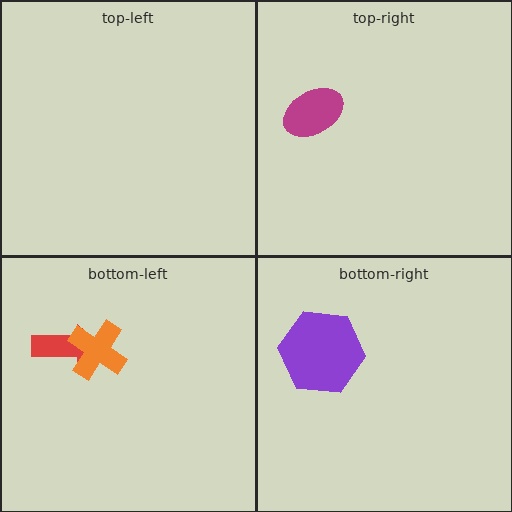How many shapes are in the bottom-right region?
1.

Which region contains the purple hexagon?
The bottom-right region.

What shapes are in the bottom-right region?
The purple hexagon.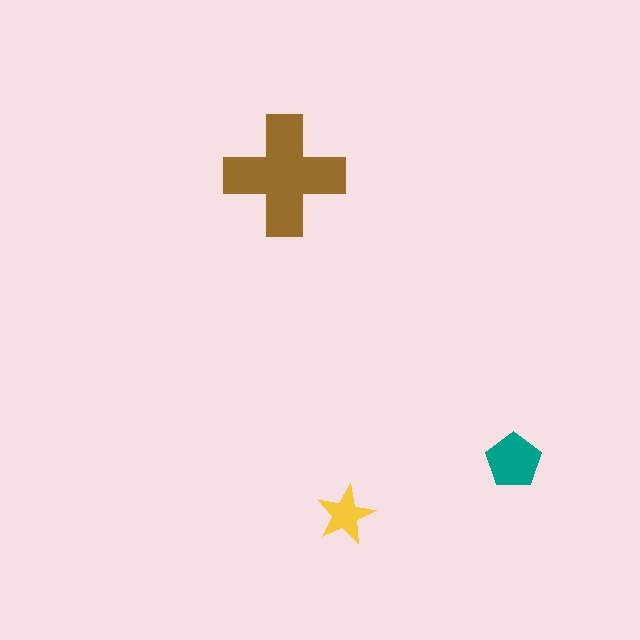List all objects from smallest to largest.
The yellow star, the teal pentagon, the brown cross.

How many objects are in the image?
There are 3 objects in the image.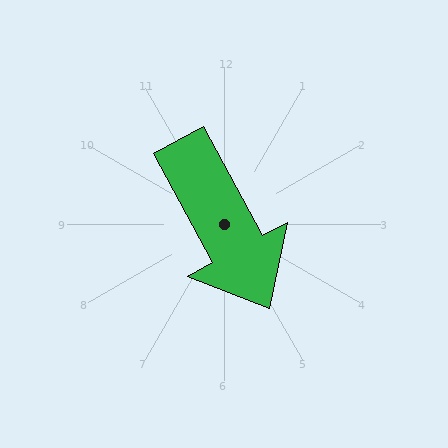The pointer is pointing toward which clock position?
Roughly 5 o'clock.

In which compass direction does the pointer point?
Southeast.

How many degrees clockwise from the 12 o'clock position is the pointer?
Approximately 152 degrees.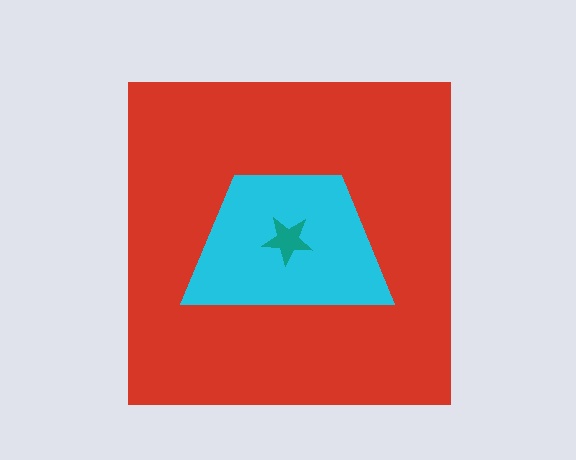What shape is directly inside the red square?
The cyan trapezoid.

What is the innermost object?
The teal star.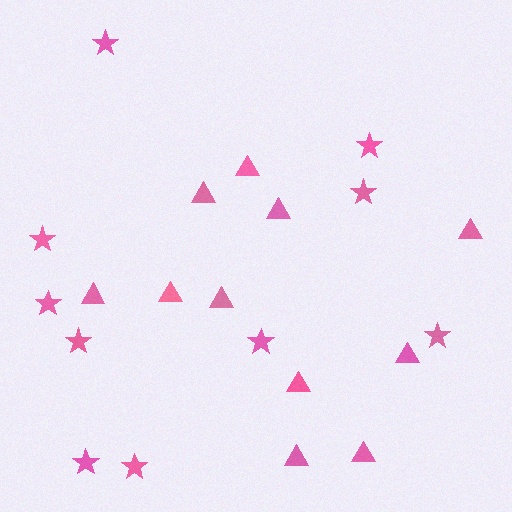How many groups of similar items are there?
There are 2 groups: one group of triangles (11) and one group of stars (10).